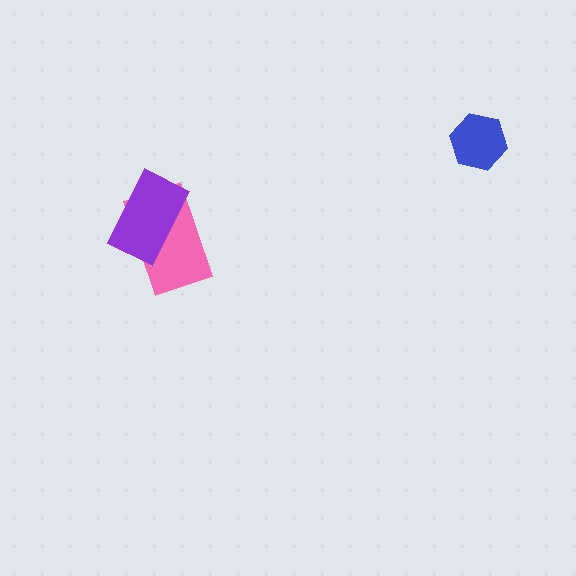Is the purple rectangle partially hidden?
No, no other shape covers it.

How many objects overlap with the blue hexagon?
0 objects overlap with the blue hexagon.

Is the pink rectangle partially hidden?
Yes, it is partially covered by another shape.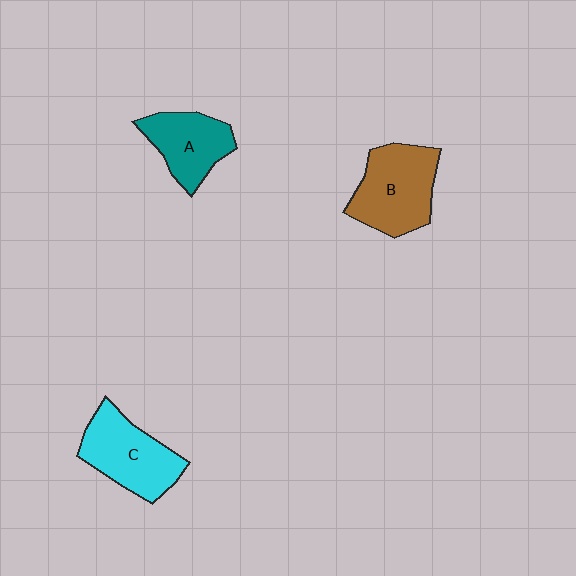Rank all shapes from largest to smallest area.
From largest to smallest: B (brown), C (cyan), A (teal).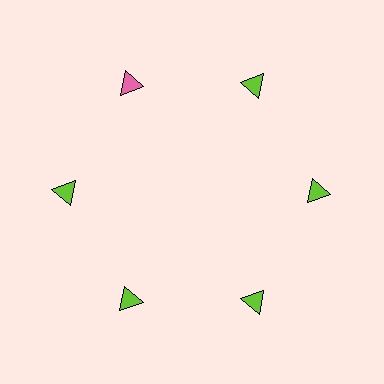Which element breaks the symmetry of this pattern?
The pink triangle at roughly the 11 o'clock position breaks the symmetry. All other shapes are lime triangles.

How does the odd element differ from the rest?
It has a different color: pink instead of lime.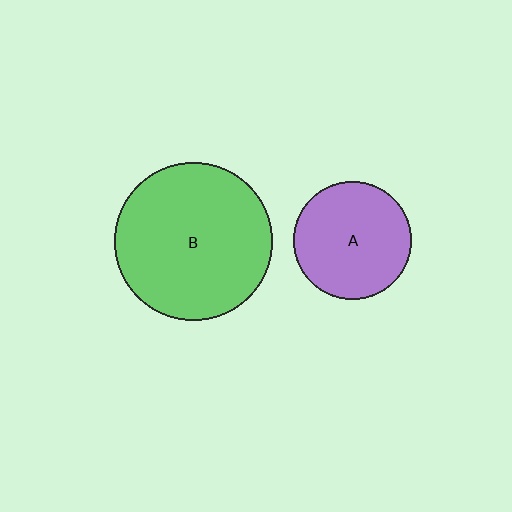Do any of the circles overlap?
No, none of the circles overlap.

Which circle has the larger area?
Circle B (green).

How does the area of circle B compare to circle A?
Approximately 1.8 times.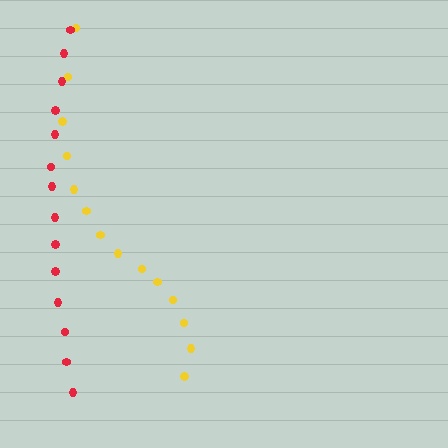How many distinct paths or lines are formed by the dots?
There are 2 distinct paths.